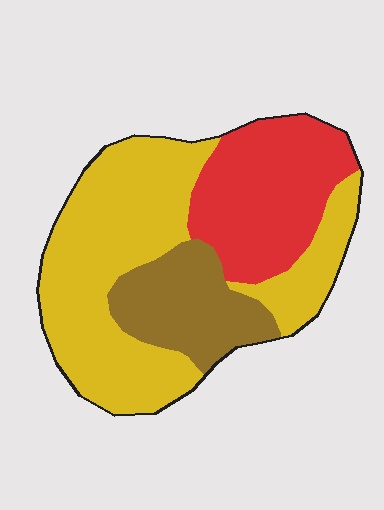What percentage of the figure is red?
Red takes up about one quarter (1/4) of the figure.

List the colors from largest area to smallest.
From largest to smallest: yellow, red, brown.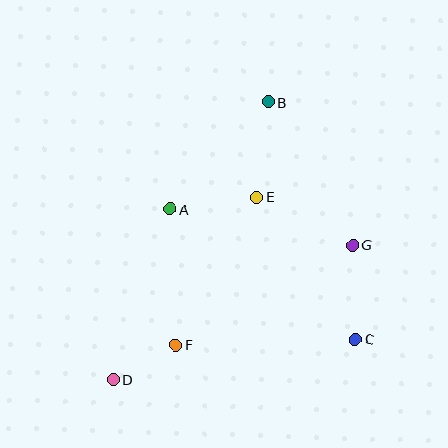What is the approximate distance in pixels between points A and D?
The distance between A and D is approximately 179 pixels.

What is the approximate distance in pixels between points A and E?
The distance between A and E is approximately 88 pixels.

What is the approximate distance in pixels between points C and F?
The distance between C and F is approximately 180 pixels.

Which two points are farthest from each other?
Points B and D are farthest from each other.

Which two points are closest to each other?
Points D and F are closest to each other.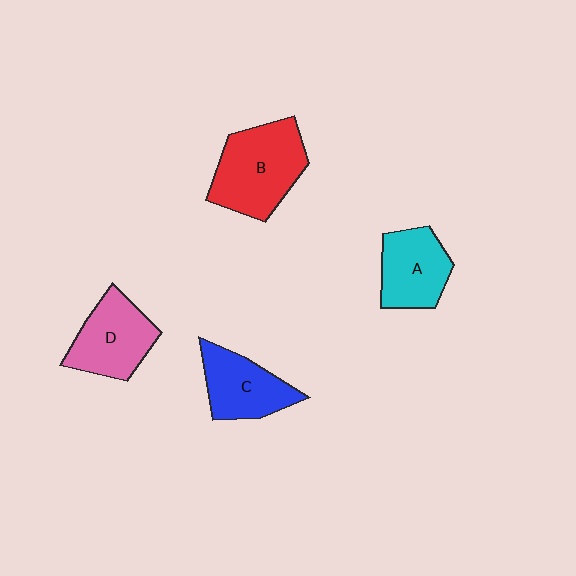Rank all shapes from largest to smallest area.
From largest to smallest: B (red), D (pink), C (blue), A (cyan).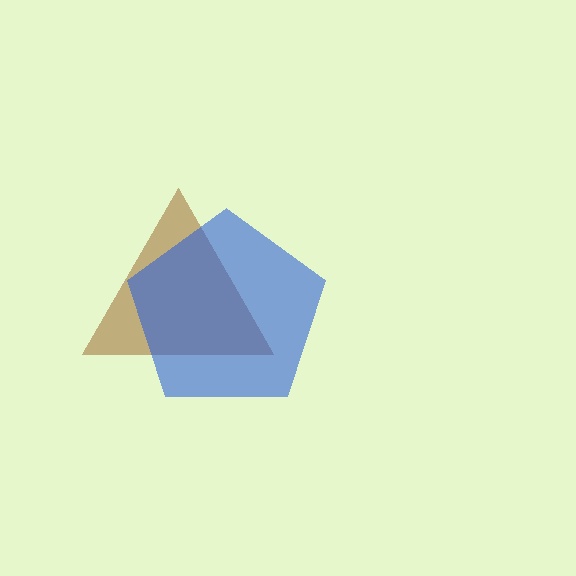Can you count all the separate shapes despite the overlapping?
Yes, there are 2 separate shapes.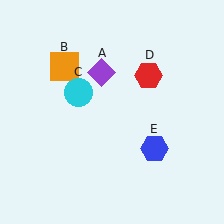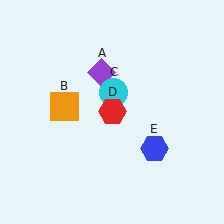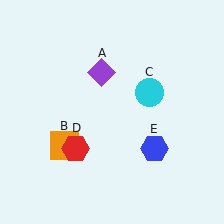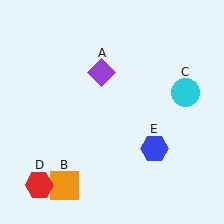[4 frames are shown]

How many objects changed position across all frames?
3 objects changed position: orange square (object B), cyan circle (object C), red hexagon (object D).